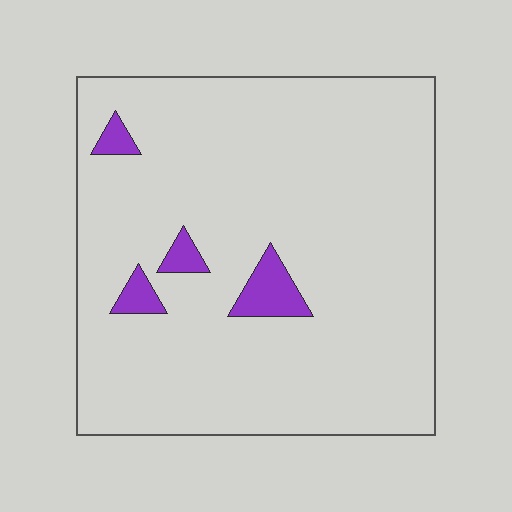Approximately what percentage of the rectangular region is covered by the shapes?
Approximately 5%.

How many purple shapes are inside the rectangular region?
4.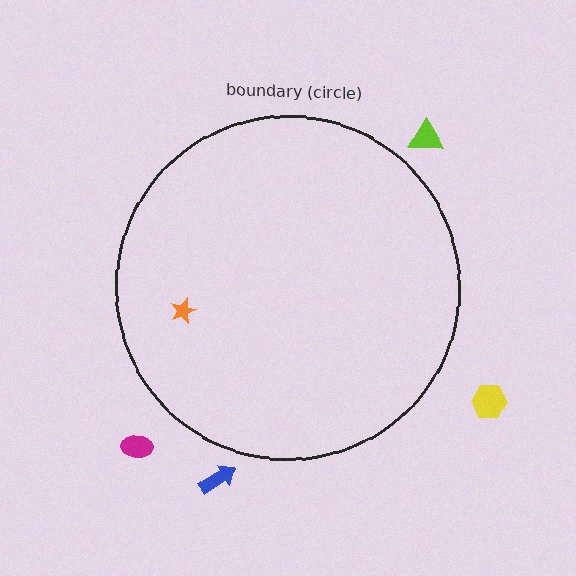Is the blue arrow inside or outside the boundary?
Outside.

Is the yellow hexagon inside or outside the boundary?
Outside.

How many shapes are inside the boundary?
1 inside, 4 outside.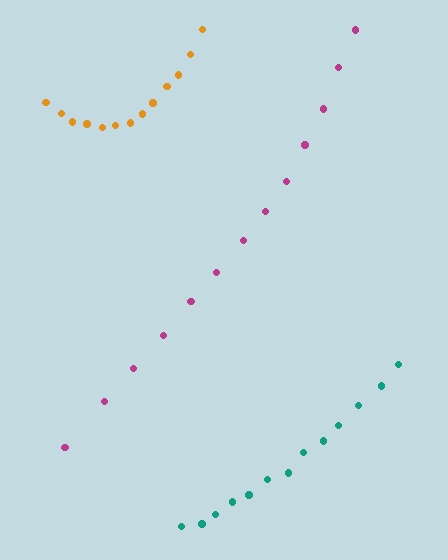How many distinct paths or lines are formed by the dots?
There are 3 distinct paths.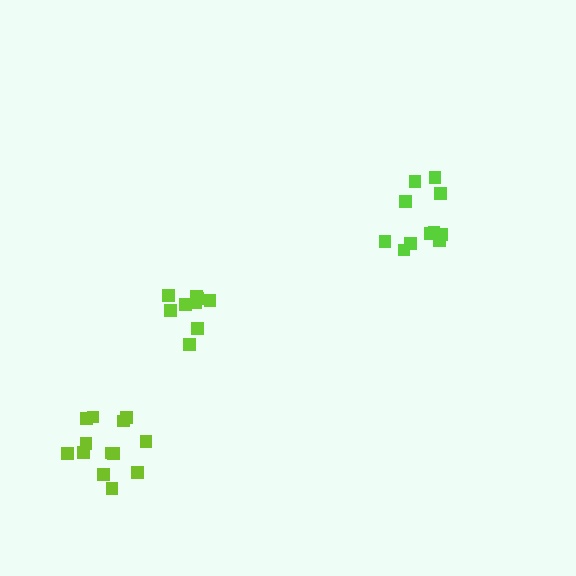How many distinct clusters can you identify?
There are 3 distinct clusters.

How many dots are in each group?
Group 1: 11 dots, Group 2: 13 dots, Group 3: 9 dots (33 total).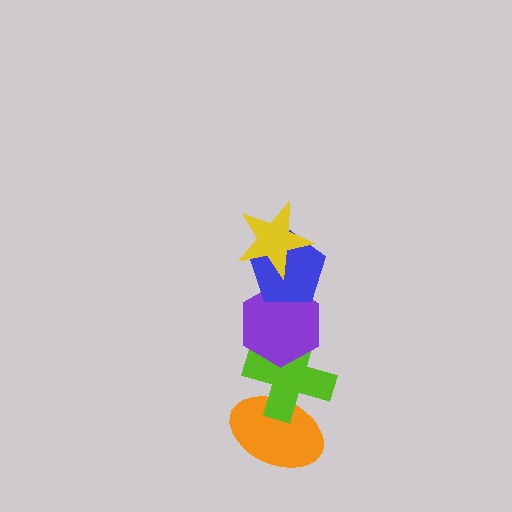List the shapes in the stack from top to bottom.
From top to bottom: the yellow star, the blue pentagon, the purple hexagon, the lime cross, the orange ellipse.